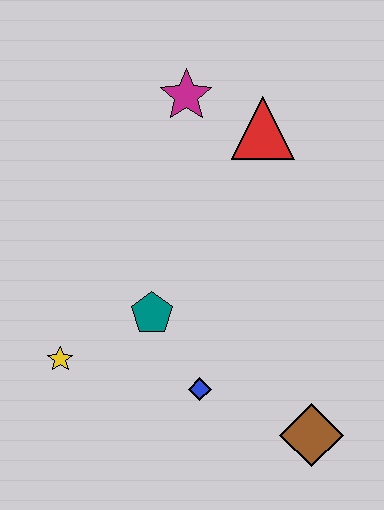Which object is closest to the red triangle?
The magenta star is closest to the red triangle.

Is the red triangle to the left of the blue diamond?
No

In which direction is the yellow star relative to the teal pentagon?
The yellow star is to the left of the teal pentagon.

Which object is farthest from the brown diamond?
The magenta star is farthest from the brown diamond.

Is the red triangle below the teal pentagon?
No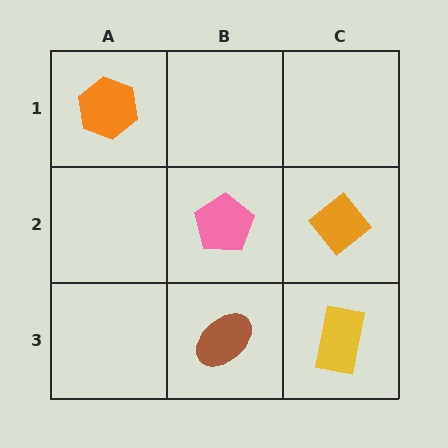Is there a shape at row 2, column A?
No, that cell is empty.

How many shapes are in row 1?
1 shape.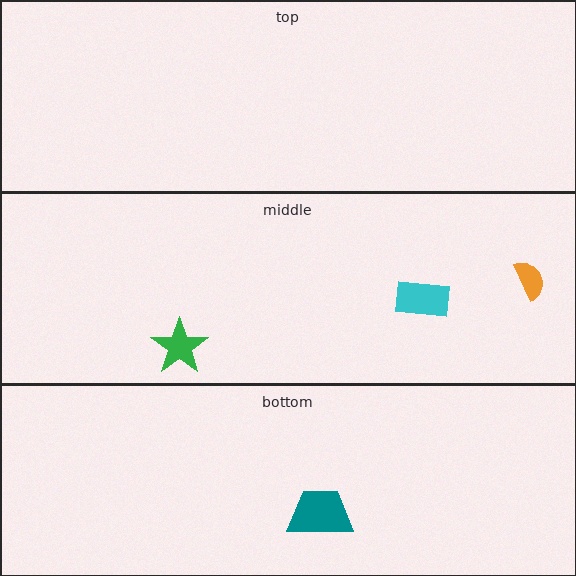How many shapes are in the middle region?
3.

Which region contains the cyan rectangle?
The middle region.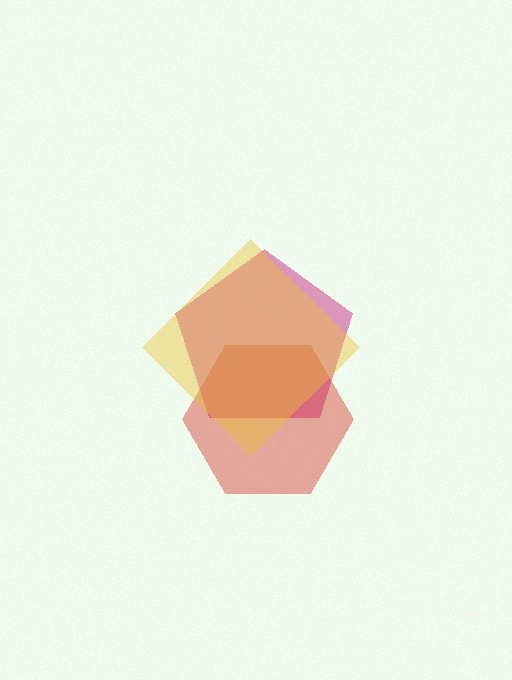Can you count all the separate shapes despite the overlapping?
Yes, there are 3 separate shapes.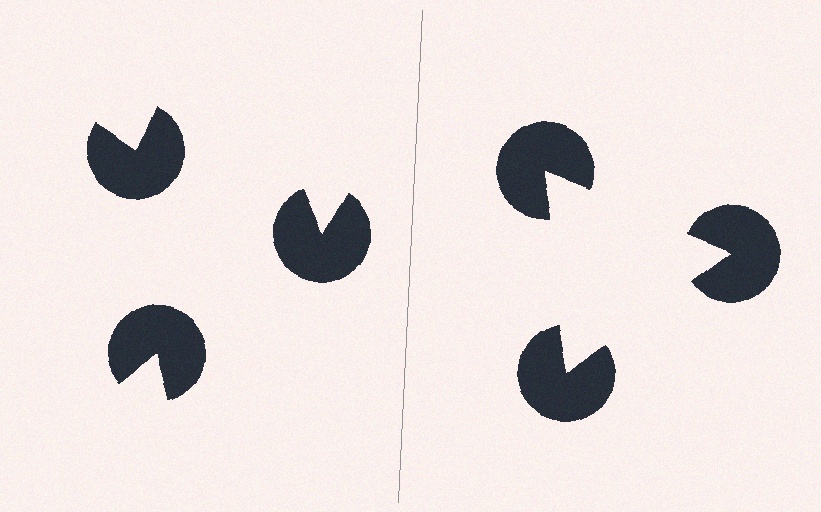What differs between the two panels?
The pac-man discs are positioned identically on both sides; only the wedge orientations differ. On the right they align to a triangle; on the left they are misaligned.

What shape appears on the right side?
An illusory triangle.